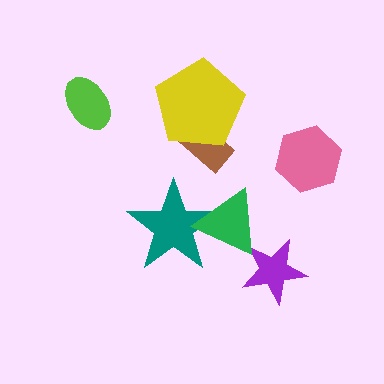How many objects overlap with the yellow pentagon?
1 object overlaps with the yellow pentagon.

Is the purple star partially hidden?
Yes, it is partially covered by another shape.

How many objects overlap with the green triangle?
2 objects overlap with the green triangle.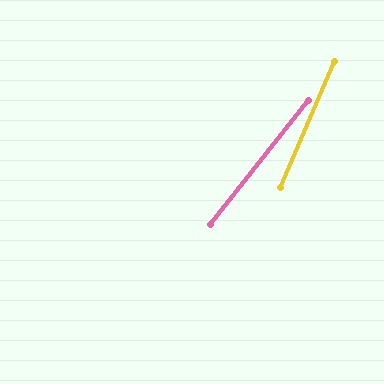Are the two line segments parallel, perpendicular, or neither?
Neither parallel nor perpendicular — they differ by about 15°.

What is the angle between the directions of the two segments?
Approximately 15 degrees.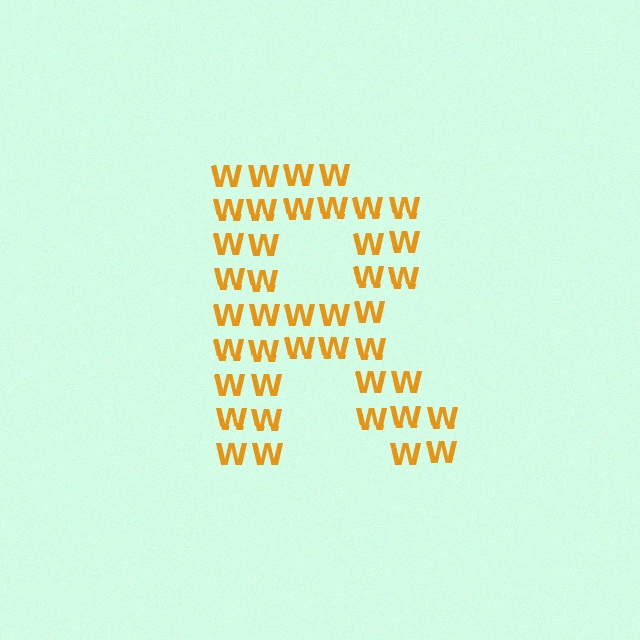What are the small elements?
The small elements are letter W's.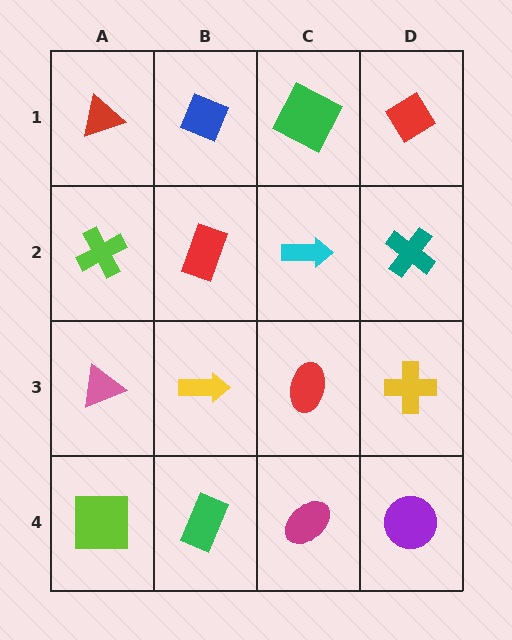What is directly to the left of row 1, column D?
A green square.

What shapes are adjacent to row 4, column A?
A pink triangle (row 3, column A), a green rectangle (row 4, column B).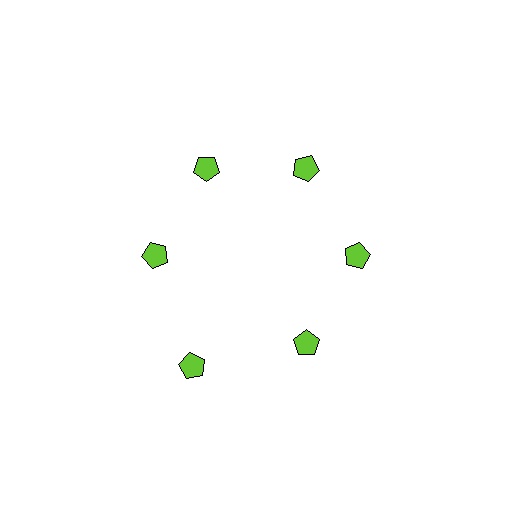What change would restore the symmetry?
The symmetry would be restored by moving it inward, back onto the ring so that all 6 pentagons sit at equal angles and equal distance from the center.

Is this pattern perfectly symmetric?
No. The 6 lime pentagons are arranged in a ring, but one element near the 7 o'clock position is pushed outward from the center, breaking the 6-fold rotational symmetry.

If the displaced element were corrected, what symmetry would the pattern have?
It would have 6-fold rotational symmetry — the pattern would map onto itself every 60 degrees.